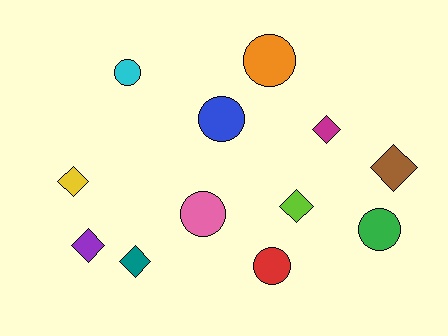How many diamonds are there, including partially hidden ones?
There are 6 diamonds.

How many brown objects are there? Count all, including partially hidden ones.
There is 1 brown object.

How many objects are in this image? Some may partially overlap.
There are 12 objects.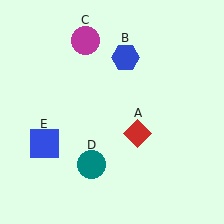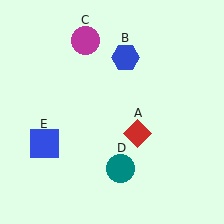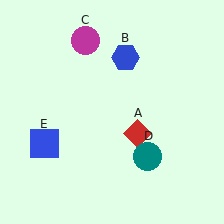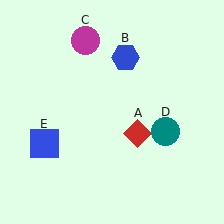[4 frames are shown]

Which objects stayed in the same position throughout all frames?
Red diamond (object A) and blue hexagon (object B) and magenta circle (object C) and blue square (object E) remained stationary.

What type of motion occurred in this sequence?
The teal circle (object D) rotated counterclockwise around the center of the scene.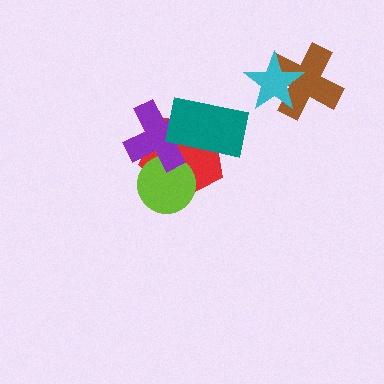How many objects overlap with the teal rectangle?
2 objects overlap with the teal rectangle.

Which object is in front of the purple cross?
The teal rectangle is in front of the purple cross.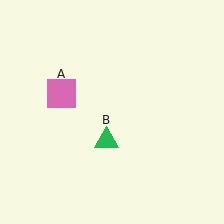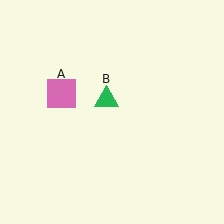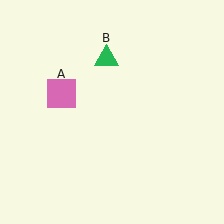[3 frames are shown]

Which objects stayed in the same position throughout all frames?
Pink square (object A) remained stationary.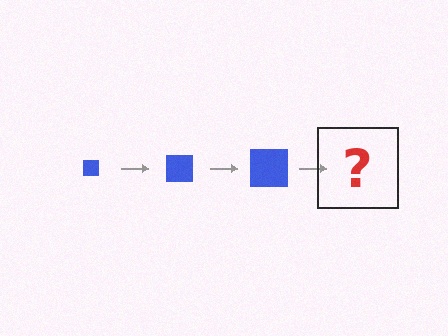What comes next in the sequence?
The next element should be a blue square, larger than the previous one.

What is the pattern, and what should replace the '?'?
The pattern is that the square gets progressively larger each step. The '?' should be a blue square, larger than the previous one.